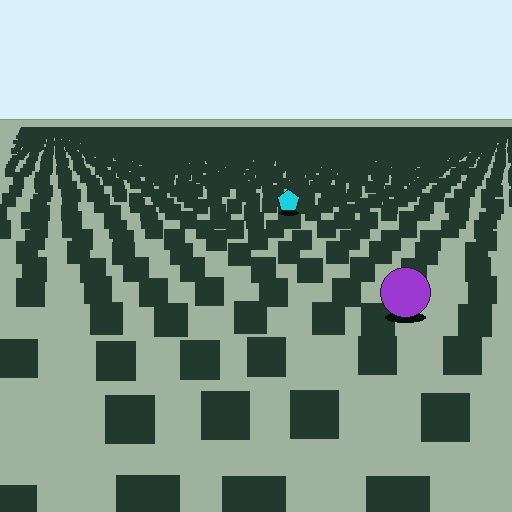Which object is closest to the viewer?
The purple circle is closest. The texture marks near it are larger and more spread out.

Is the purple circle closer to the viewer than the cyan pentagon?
Yes. The purple circle is closer — you can tell from the texture gradient: the ground texture is coarser near it.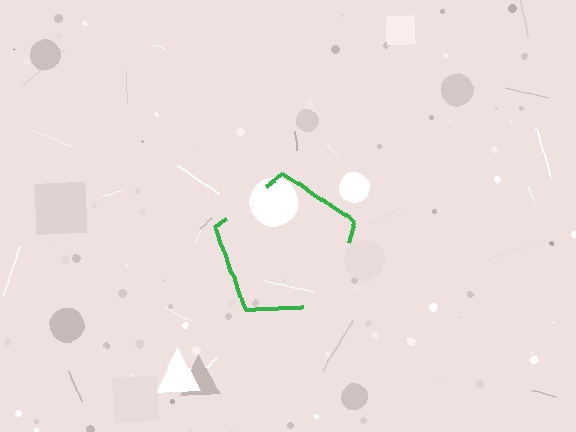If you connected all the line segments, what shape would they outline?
They would outline a pentagon.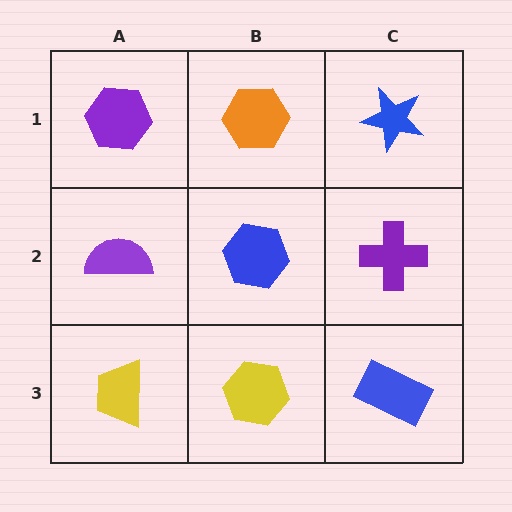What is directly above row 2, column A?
A purple hexagon.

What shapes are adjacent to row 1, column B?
A blue hexagon (row 2, column B), a purple hexagon (row 1, column A), a blue star (row 1, column C).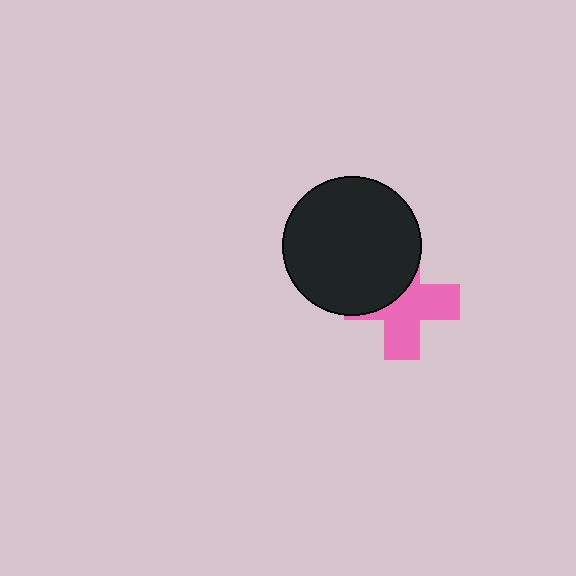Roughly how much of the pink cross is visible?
About half of it is visible (roughly 58%).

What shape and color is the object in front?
The object in front is a black circle.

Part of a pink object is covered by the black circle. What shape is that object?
It is a cross.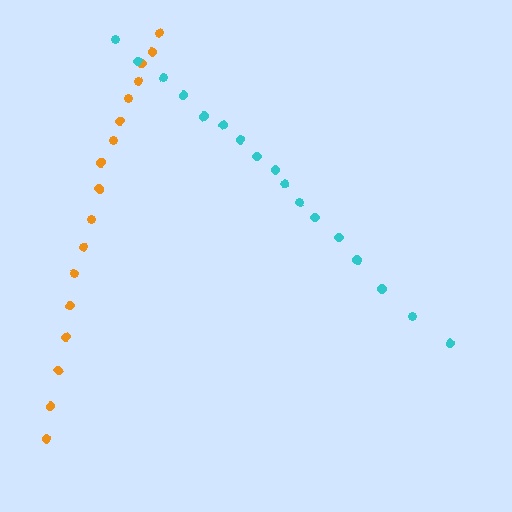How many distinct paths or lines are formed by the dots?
There are 2 distinct paths.